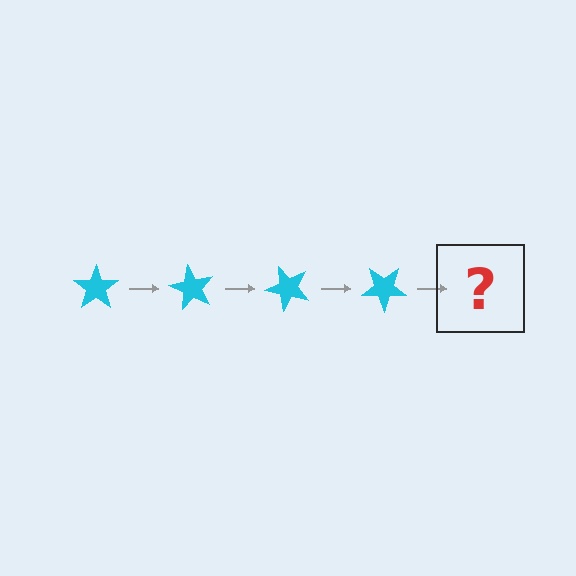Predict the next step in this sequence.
The next step is a cyan star rotated 240 degrees.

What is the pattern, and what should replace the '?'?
The pattern is that the star rotates 60 degrees each step. The '?' should be a cyan star rotated 240 degrees.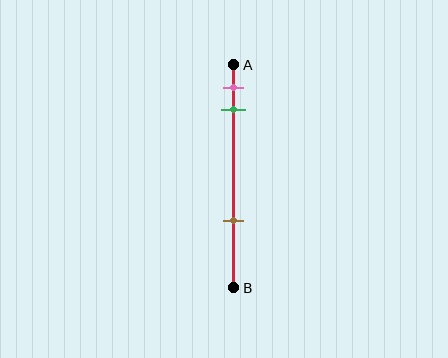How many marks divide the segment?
There are 3 marks dividing the segment.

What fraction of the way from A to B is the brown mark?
The brown mark is approximately 70% (0.7) of the way from A to B.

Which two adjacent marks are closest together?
The pink and green marks are the closest adjacent pair.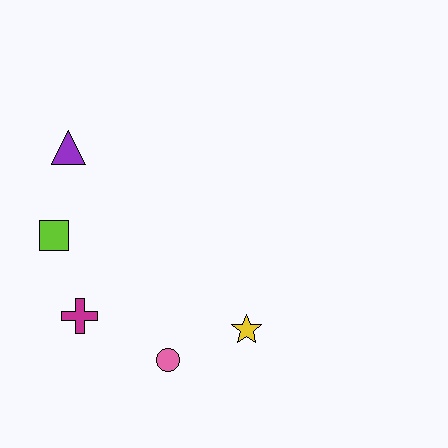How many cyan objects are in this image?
There are no cyan objects.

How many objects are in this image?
There are 5 objects.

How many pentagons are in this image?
There are no pentagons.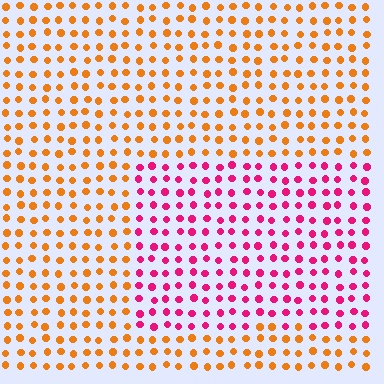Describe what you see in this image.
The image is filled with small orange elements in a uniform arrangement. A rectangle-shaped region is visible where the elements are tinted to a slightly different hue, forming a subtle color boundary.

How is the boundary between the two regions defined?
The boundary is defined purely by a slight shift in hue (about 59 degrees). Spacing, size, and orientation are identical on both sides.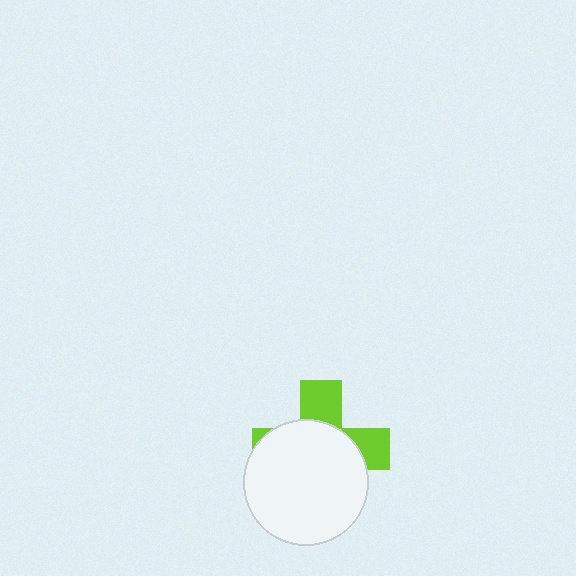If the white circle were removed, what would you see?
You would see the complete lime cross.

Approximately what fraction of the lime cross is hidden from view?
Roughly 66% of the lime cross is hidden behind the white circle.